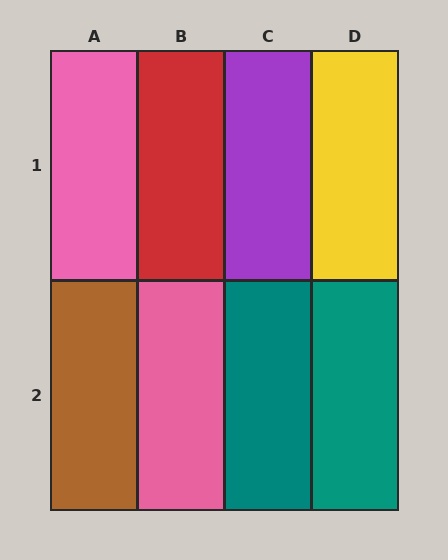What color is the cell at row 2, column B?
Pink.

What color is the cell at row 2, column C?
Teal.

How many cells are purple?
1 cell is purple.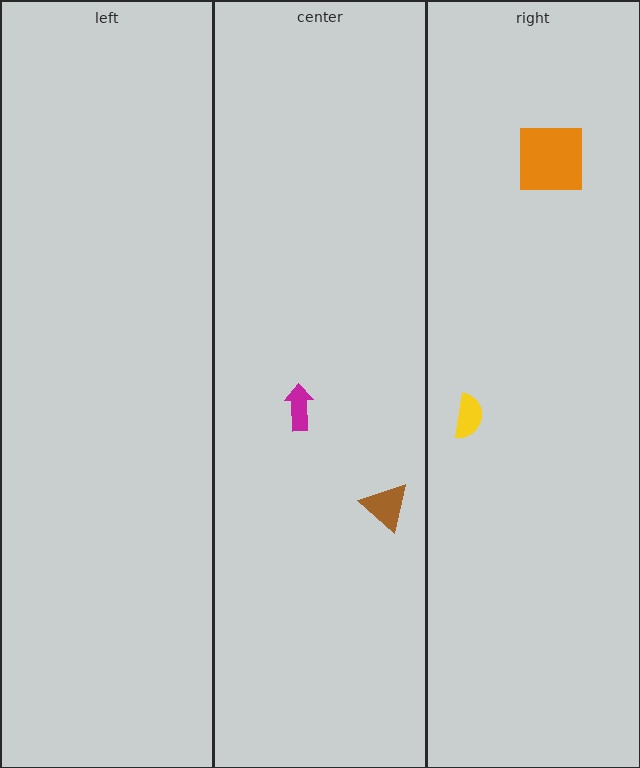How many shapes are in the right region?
2.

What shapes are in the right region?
The yellow semicircle, the orange square.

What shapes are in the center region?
The magenta arrow, the brown triangle.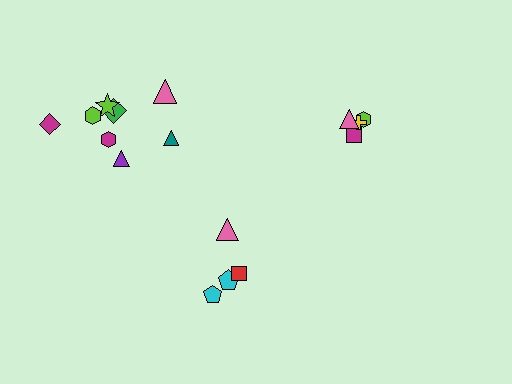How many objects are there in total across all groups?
There are 16 objects.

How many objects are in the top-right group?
There are 4 objects.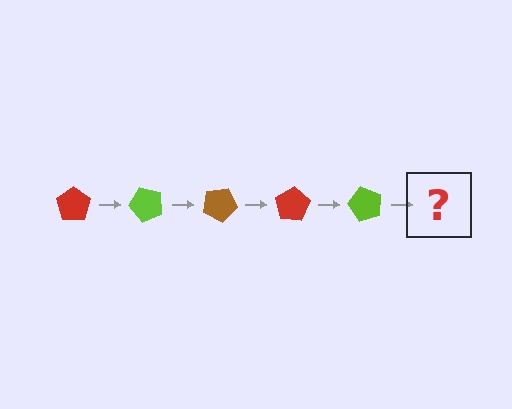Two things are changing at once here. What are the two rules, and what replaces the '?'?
The two rules are that it rotates 50 degrees each step and the color cycles through red, lime, and brown. The '?' should be a brown pentagon, rotated 250 degrees from the start.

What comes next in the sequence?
The next element should be a brown pentagon, rotated 250 degrees from the start.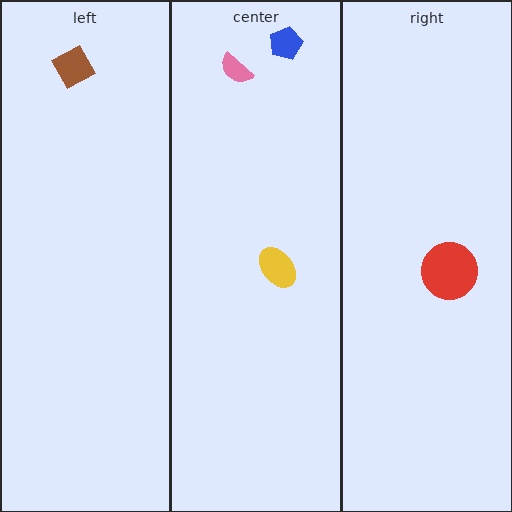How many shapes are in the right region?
1.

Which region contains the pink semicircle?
The center region.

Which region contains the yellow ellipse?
The center region.